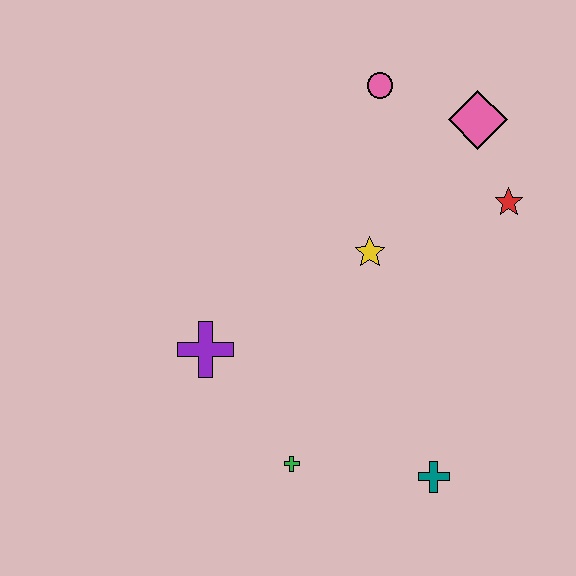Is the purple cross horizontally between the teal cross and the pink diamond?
No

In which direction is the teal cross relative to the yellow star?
The teal cross is below the yellow star.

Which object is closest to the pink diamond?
The red star is closest to the pink diamond.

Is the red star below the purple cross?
No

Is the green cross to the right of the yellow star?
No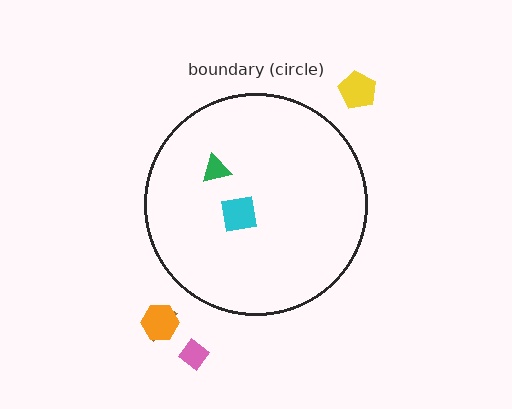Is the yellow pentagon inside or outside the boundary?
Outside.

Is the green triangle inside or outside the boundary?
Inside.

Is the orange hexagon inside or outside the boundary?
Outside.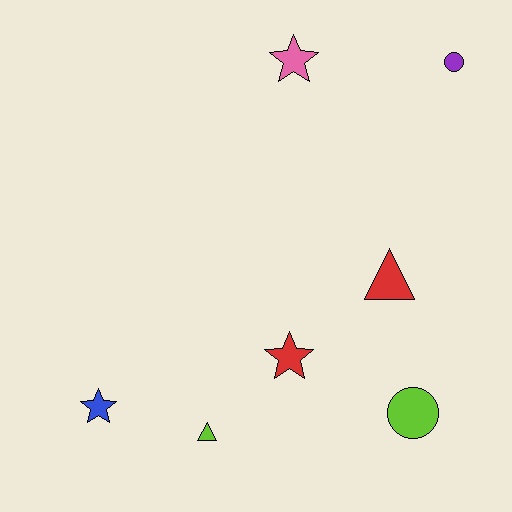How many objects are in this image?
There are 7 objects.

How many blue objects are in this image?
There is 1 blue object.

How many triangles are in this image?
There are 2 triangles.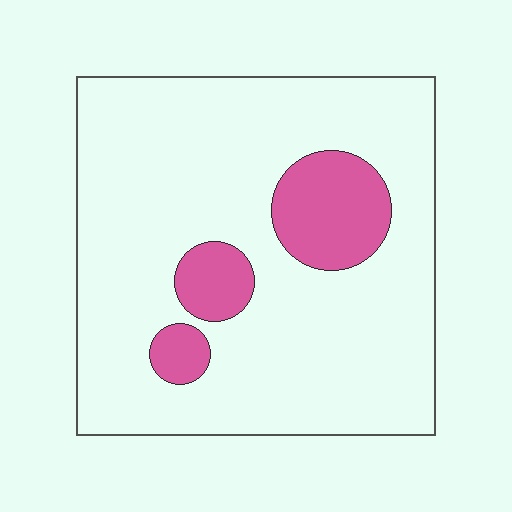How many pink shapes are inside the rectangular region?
3.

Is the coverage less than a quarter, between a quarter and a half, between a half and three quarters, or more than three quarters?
Less than a quarter.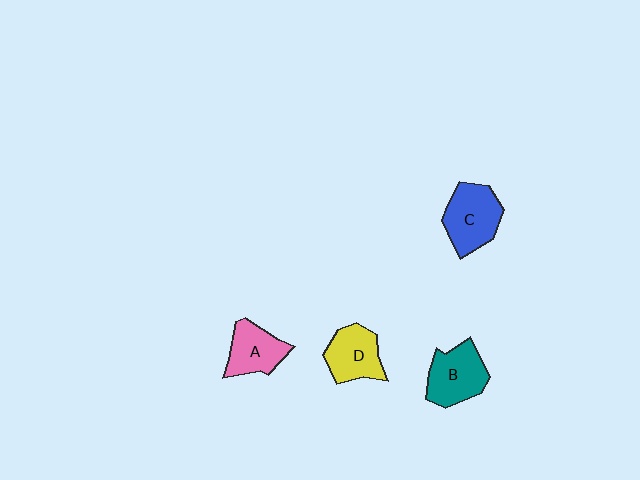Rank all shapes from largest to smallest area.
From largest to smallest: C (blue), B (teal), D (yellow), A (pink).